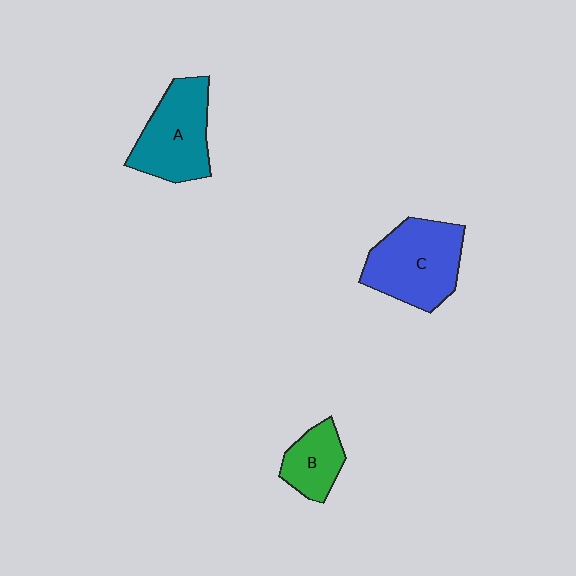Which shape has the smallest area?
Shape B (green).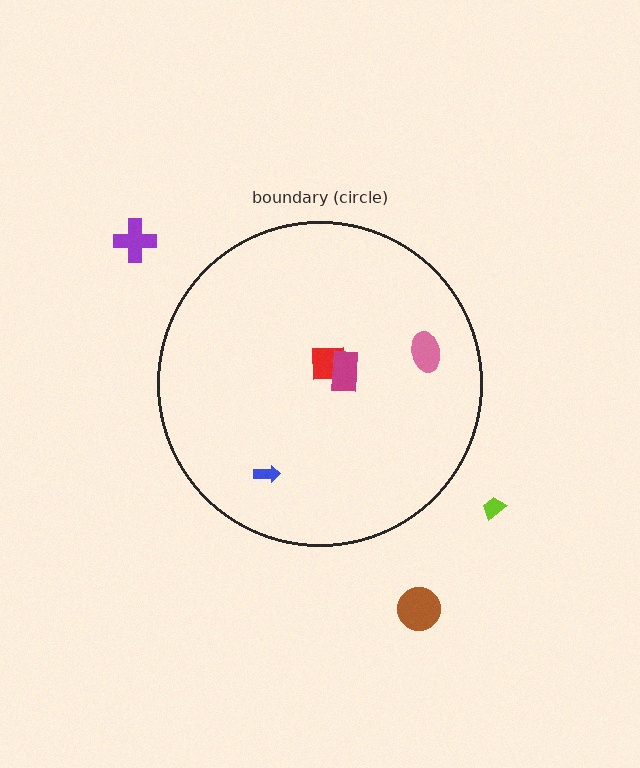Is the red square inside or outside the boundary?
Inside.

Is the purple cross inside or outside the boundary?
Outside.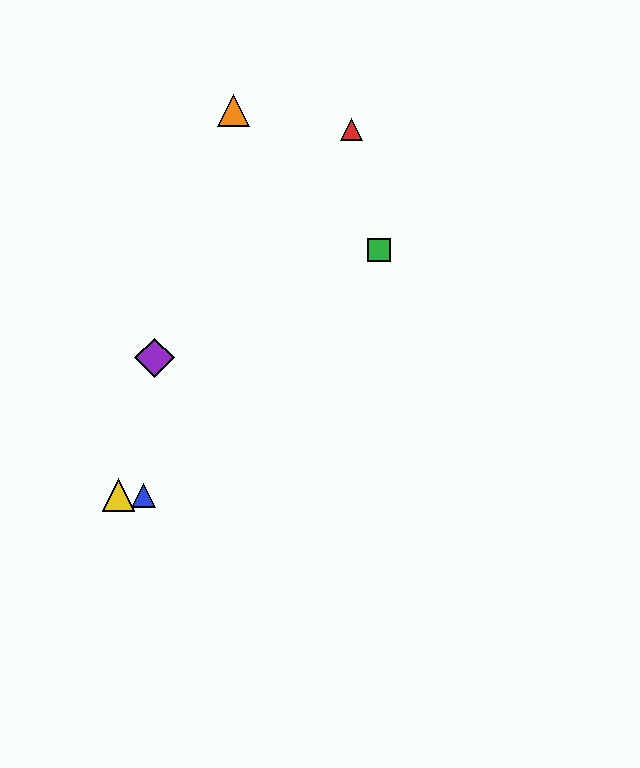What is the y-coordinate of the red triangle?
The red triangle is at y≈129.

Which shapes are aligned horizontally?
The blue triangle, the yellow triangle are aligned horizontally.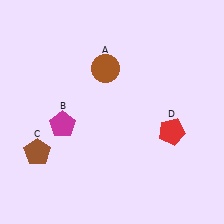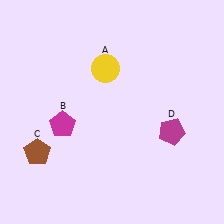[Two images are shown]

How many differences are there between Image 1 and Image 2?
There are 2 differences between the two images.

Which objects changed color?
A changed from brown to yellow. D changed from red to magenta.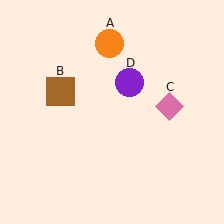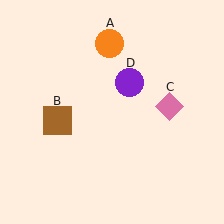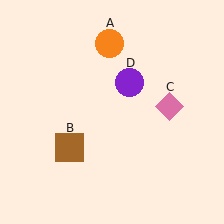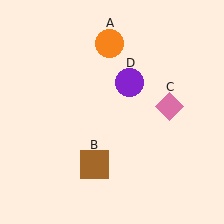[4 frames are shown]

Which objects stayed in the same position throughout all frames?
Orange circle (object A) and pink diamond (object C) and purple circle (object D) remained stationary.